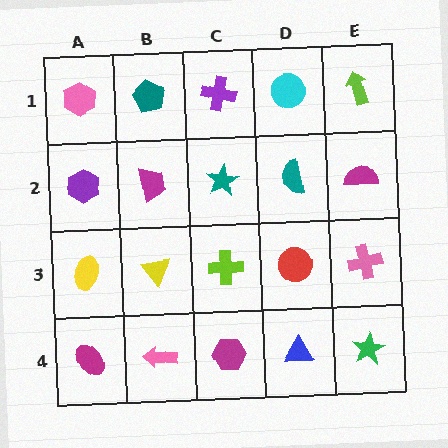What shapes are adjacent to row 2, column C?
A purple cross (row 1, column C), a lime cross (row 3, column C), a magenta trapezoid (row 2, column B), a teal semicircle (row 2, column D).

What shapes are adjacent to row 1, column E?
A magenta semicircle (row 2, column E), a cyan circle (row 1, column D).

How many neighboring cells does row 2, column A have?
3.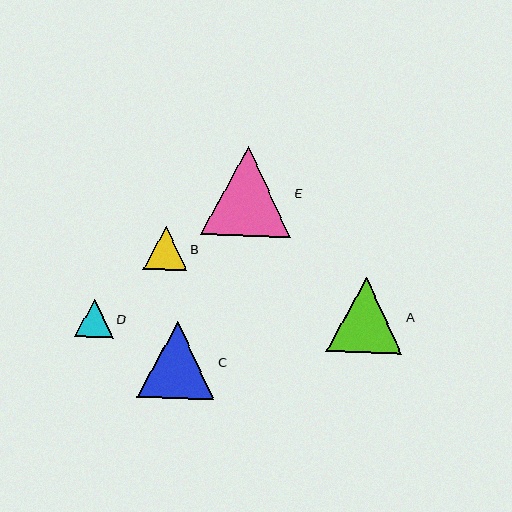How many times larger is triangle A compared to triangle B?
Triangle A is approximately 1.7 times the size of triangle B.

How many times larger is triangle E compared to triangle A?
Triangle E is approximately 1.2 times the size of triangle A.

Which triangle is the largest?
Triangle E is the largest with a size of approximately 90 pixels.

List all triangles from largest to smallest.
From largest to smallest: E, C, A, B, D.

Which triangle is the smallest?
Triangle D is the smallest with a size of approximately 38 pixels.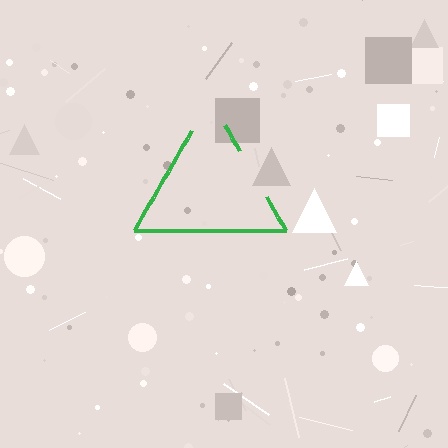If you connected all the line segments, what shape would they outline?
They would outline a triangle.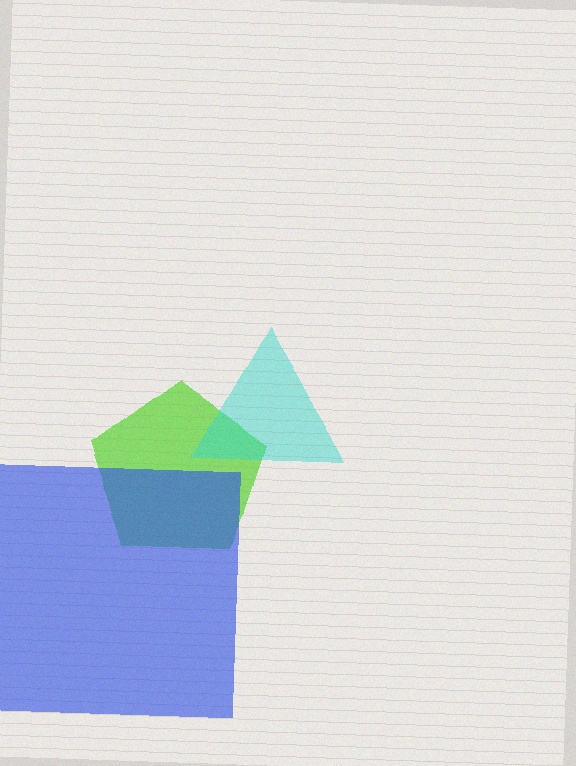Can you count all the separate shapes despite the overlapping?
Yes, there are 3 separate shapes.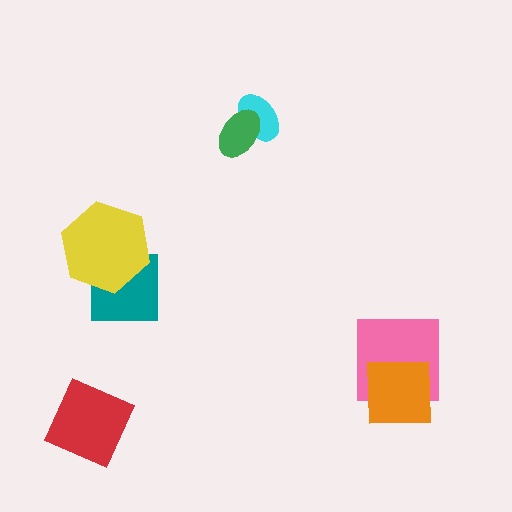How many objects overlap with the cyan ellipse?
1 object overlaps with the cyan ellipse.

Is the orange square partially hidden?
No, no other shape covers it.